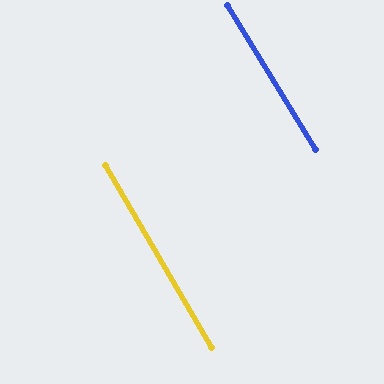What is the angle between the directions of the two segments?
Approximately 1 degree.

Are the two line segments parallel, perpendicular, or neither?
Parallel — their directions differ by only 1.4°.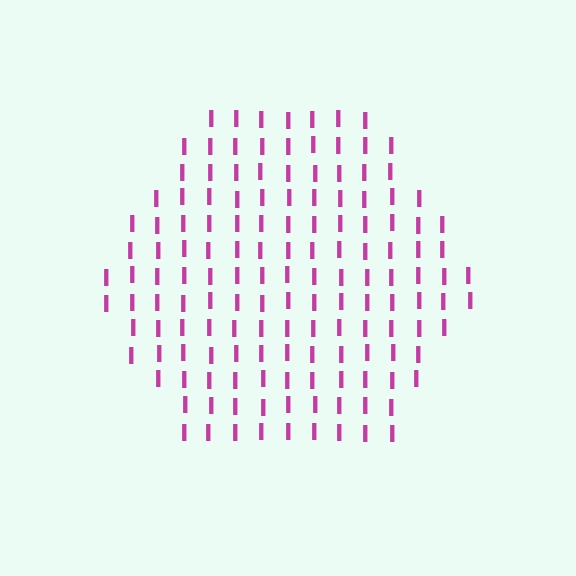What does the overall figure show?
The overall figure shows a hexagon.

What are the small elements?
The small elements are letter I's.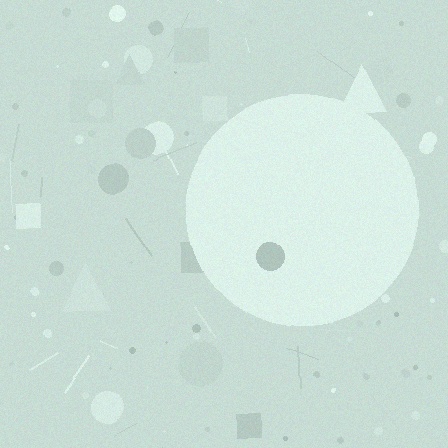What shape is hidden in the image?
A circle is hidden in the image.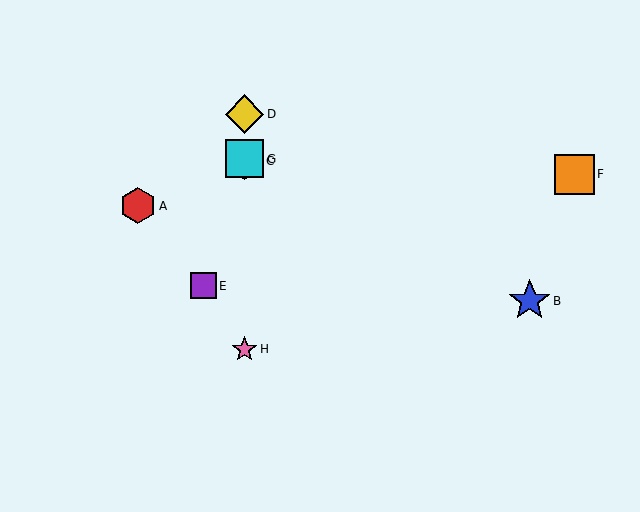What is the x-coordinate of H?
Object H is at x≈245.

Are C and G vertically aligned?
Yes, both are at x≈245.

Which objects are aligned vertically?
Objects C, D, G, H are aligned vertically.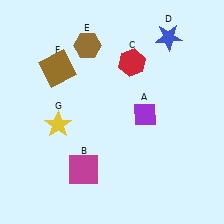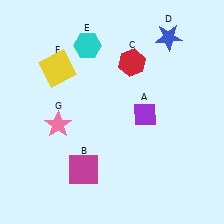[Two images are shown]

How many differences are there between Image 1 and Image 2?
There are 3 differences between the two images.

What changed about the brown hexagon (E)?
In Image 1, E is brown. In Image 2, it changed to cyan.